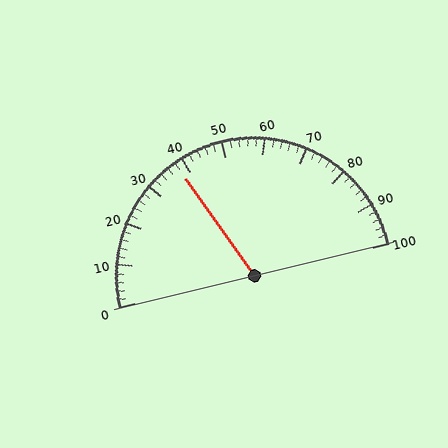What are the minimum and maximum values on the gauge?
The gauge ranges from 0 to 100.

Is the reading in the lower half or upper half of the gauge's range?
The reading is in the lower half of the range (0 to 100).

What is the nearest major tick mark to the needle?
The nearest major tick mark is 40.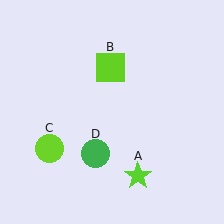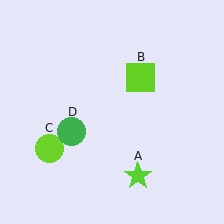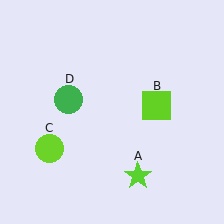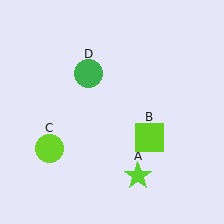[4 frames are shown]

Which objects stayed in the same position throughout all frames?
Lime star (object A) and lime circle (object C) remained stationary.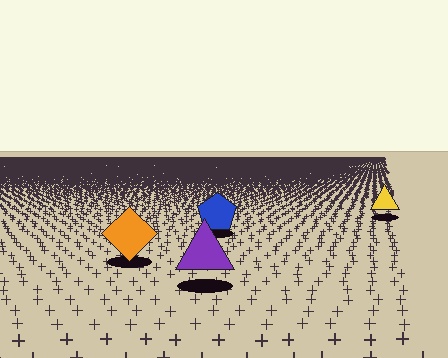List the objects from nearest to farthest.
From nearest to farthest: the purple triangle, the orange diamond, the blue pentagon, the yellow triangle.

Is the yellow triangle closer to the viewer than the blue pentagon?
No. The blue pentagon is closer — you can tell from the texture gradient: the ground texture is coarser near it.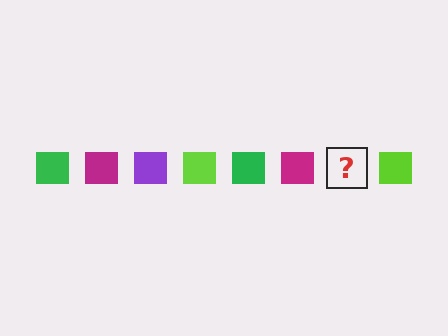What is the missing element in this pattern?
The missing element is a purple square.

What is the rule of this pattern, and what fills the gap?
The rule is that the pattern cycles through green, magenta, purple, lime squares. The gap should be filled with a purple square.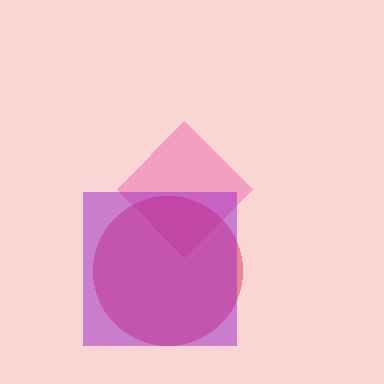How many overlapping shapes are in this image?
There are 3 overlapping shapes in the image.